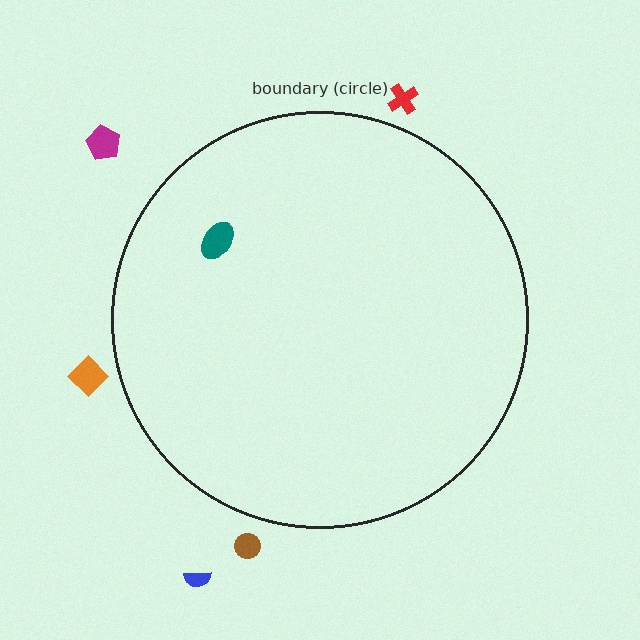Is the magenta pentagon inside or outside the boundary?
Outside.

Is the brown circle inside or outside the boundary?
Outside.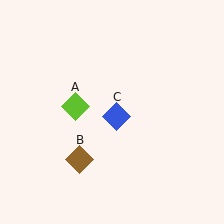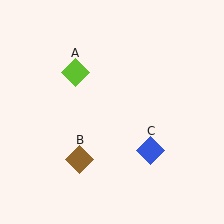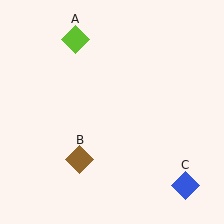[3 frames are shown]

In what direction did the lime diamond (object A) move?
The lime diamond (object A) moved up.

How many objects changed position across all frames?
2 objects changed position: lime diamond (object A), blue diamond (object C).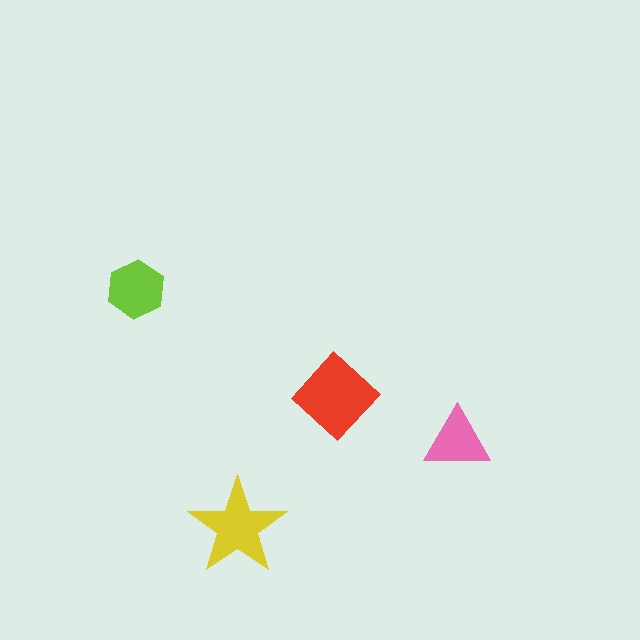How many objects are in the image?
There are 4 objects in the image.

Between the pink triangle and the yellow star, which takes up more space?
The yellow star.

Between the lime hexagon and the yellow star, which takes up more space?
The yellow star.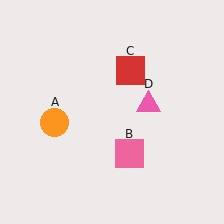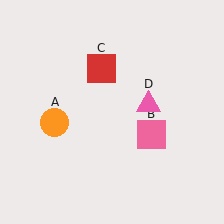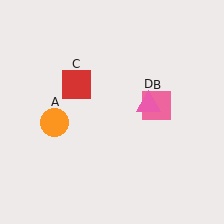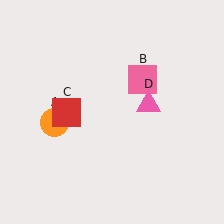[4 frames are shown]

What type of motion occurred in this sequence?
The pink square (object B), red square (object C) rotated counterclockwise around the center of the scene.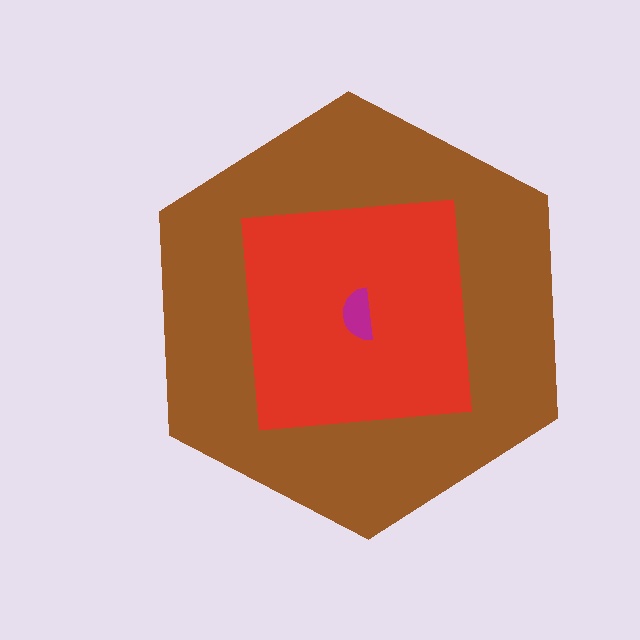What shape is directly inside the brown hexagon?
The red square.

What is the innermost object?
The magenta semicircle.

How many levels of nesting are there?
3.